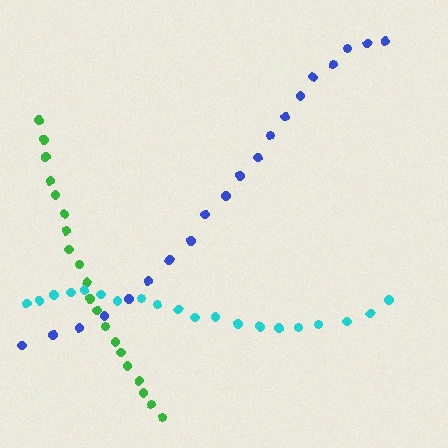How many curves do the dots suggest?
There are 3 distinct paths.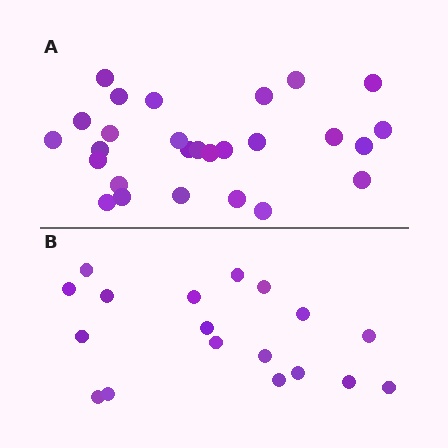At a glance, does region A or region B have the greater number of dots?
Region A (the top region) has more dots.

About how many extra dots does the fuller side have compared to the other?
Region A has roughly 8 or so more dots than region B.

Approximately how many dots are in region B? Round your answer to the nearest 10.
About 20 dots. (The exact count is 18, which rounds to 20.)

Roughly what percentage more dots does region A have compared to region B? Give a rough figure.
About 50% more.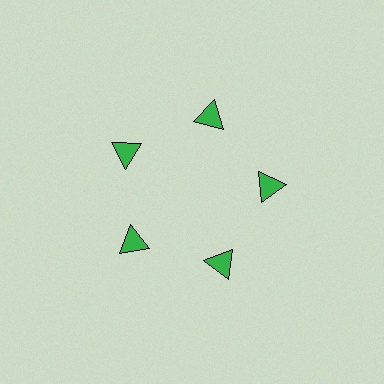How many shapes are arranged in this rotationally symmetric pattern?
There are 5 shapes, arranged in 5 groups of 1.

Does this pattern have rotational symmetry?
Yes, this pattern has 5-fold rotational symmetry. It looks the same after rotating 72 degrees around the center.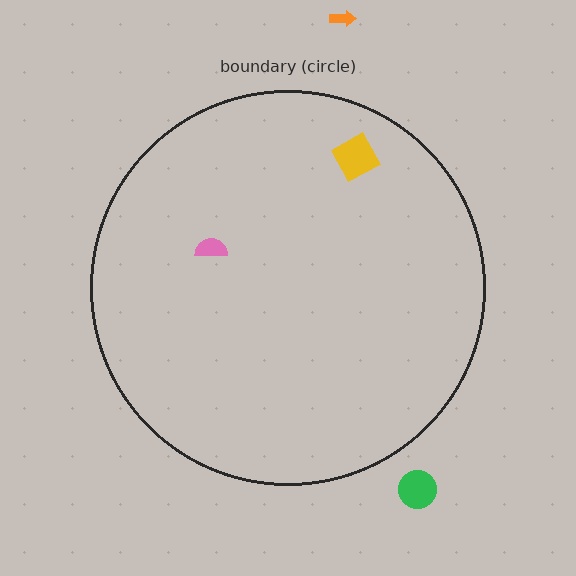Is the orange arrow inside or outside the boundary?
Outside.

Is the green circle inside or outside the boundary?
Outside.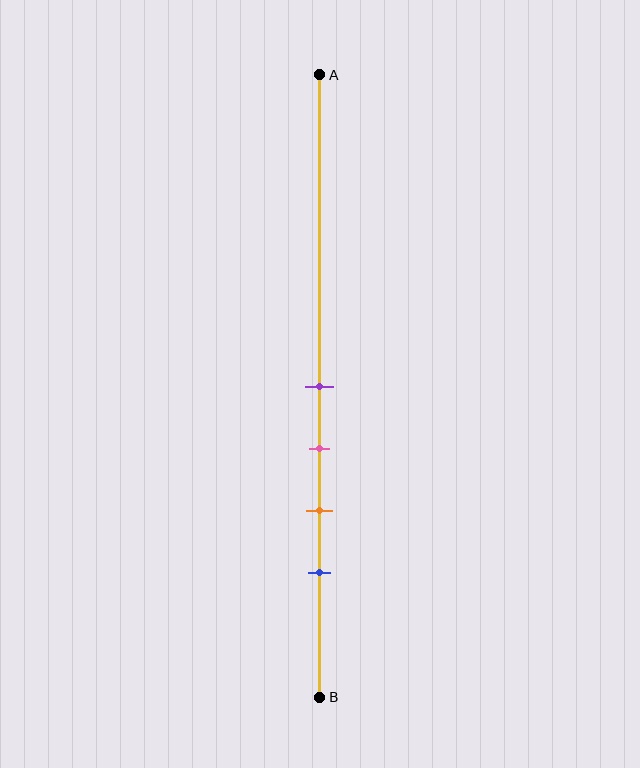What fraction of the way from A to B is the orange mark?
The orange mark is approximately 70% (0.7) of the way from A to B.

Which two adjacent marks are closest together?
The purple and pink marks are the closest adjacent pair.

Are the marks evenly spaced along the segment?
Yes, the marks are approximately evenly spaced.